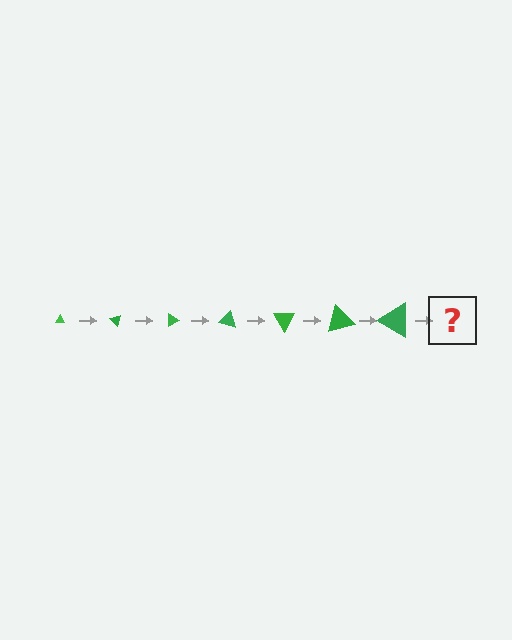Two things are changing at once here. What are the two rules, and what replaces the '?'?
The two rules are that the triangle grows larger each step and it rotates 45 degrees each step. The '?' should be a triangle, larger than the previous one and rotated 315 degrees from the start.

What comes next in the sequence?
The next element should be a triangle, larger than the previous one and rotated 315 degrees from the start.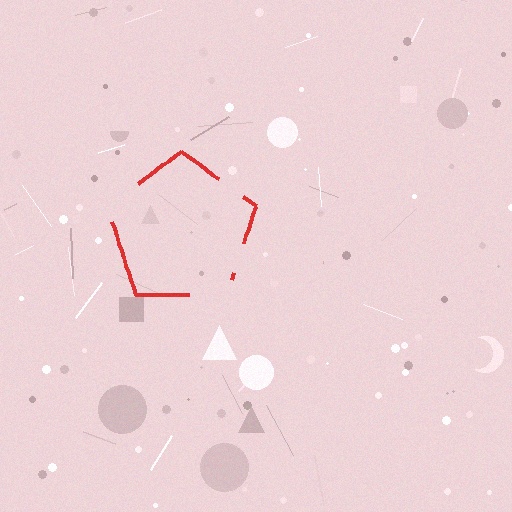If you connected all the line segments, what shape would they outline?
They would outline a pentagon.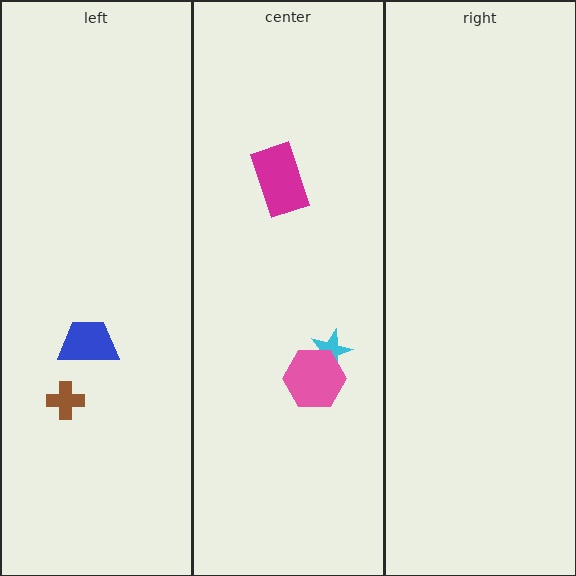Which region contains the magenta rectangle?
The center region.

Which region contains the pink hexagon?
The center region.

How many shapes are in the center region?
3.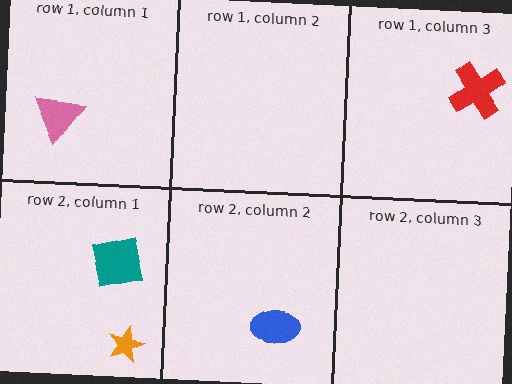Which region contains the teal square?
The row 2, column 1 region.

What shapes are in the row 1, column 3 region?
The red cross.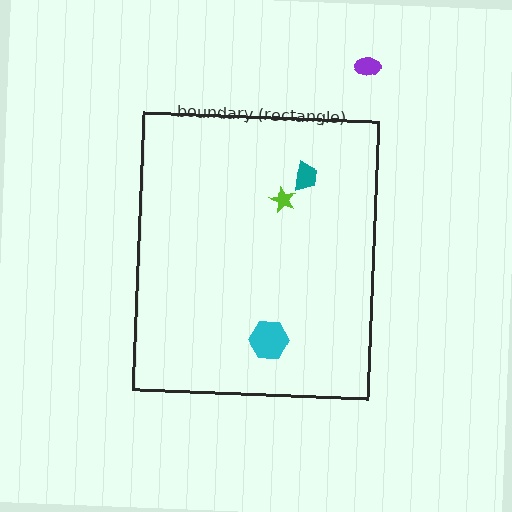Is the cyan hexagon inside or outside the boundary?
Inside.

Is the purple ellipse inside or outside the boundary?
Outside.